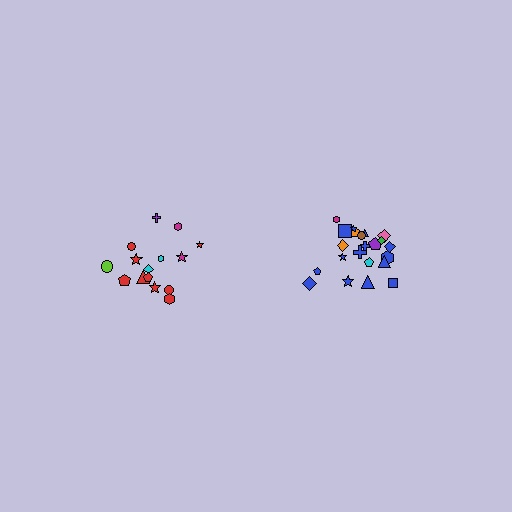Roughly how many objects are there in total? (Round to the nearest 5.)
Roughly 35 objects in total.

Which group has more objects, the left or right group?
The right group.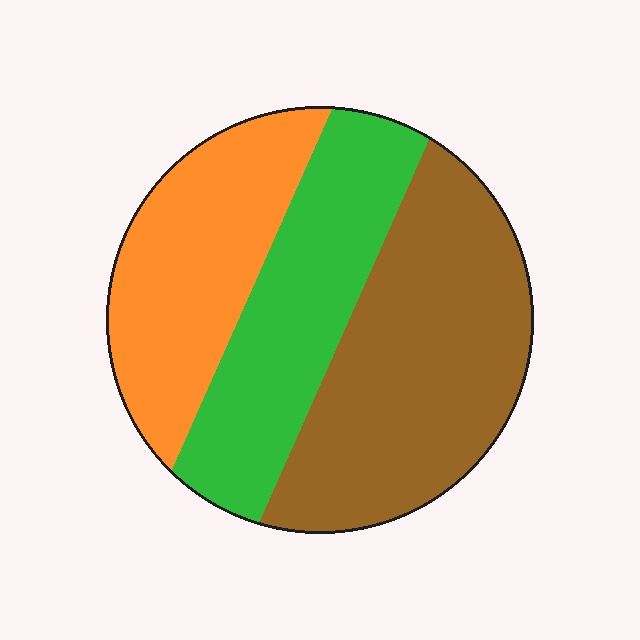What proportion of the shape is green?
Green takes up between a sixth and a third of the shape.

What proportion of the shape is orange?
Orange covers roughly 30% of the shape.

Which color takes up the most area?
Brown, at roughly 40%.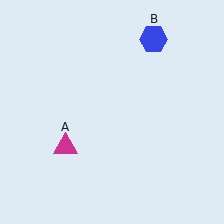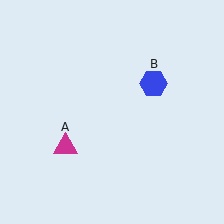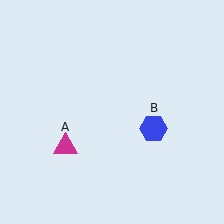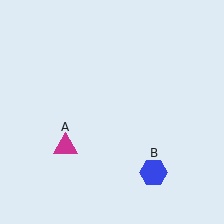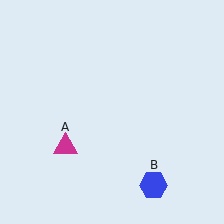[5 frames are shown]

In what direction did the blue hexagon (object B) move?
The blue hexagon (object B) moved down.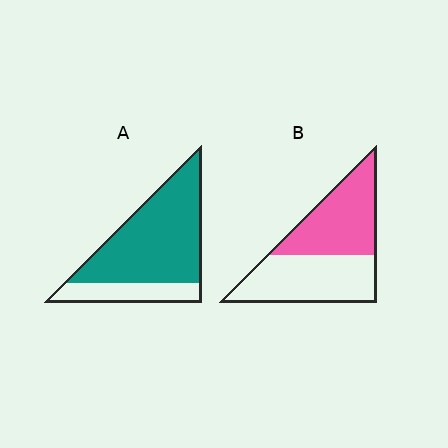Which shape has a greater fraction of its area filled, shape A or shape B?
Shape A.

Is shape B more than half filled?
Roughly half.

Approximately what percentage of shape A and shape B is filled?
A is approximately 75% and B is approximately 50%.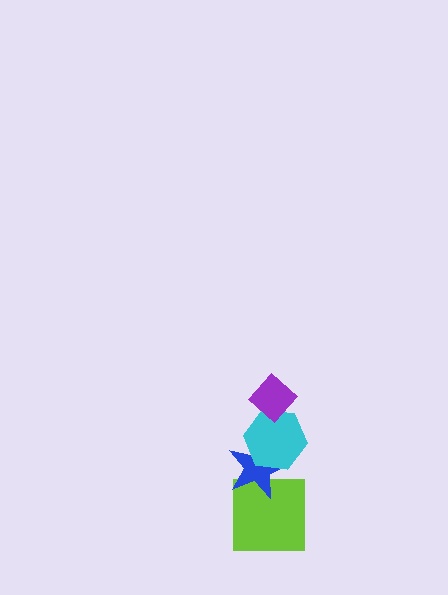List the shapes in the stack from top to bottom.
From top to bottom: the purple diamond, the cyan hexagon, the blue star, the lime square.